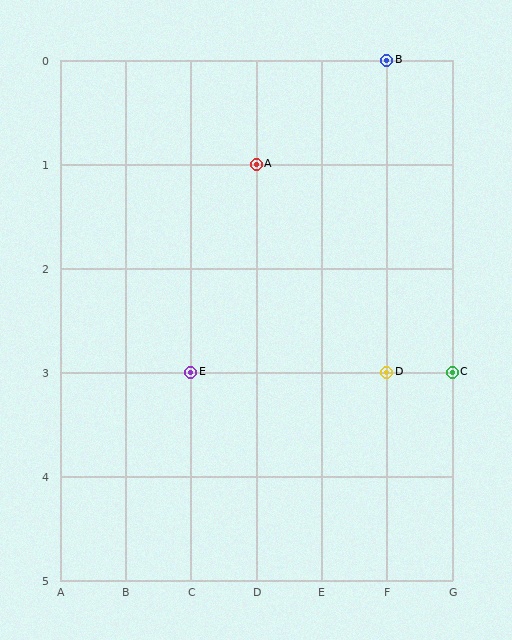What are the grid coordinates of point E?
Point E is at grid coordinates (C, 3).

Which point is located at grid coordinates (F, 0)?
Point B is at (F, 0).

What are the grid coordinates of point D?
Point D is at grid coordinates (F, 3).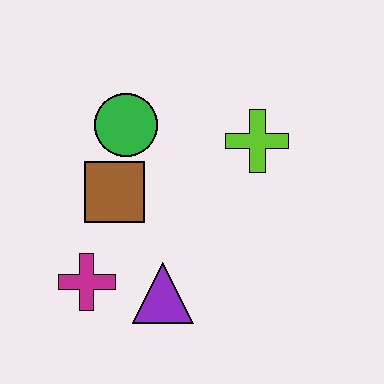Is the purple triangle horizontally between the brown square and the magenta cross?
No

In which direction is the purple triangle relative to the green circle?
The purple triangle is below the green circle.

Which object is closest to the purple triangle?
The magenta cross is closest to the purple triangle.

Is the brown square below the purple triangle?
No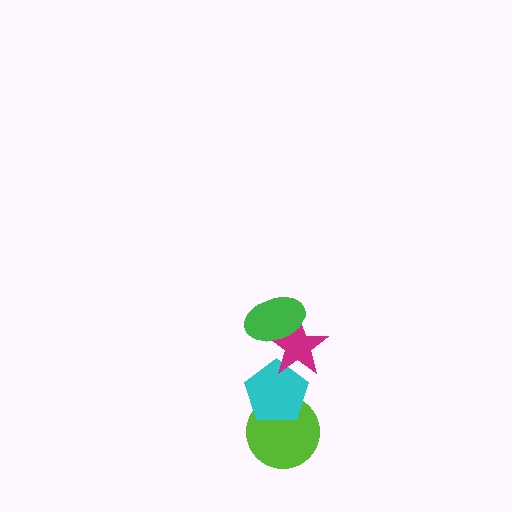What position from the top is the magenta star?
The magenta star is 2nd from the top.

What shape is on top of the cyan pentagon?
The magenta star is on top of the cyan pentagon.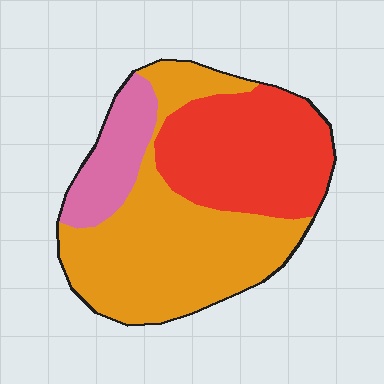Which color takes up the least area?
Pink, at roughly 15%.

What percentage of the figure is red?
Red covers 35% of the figure.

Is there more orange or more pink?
Orange.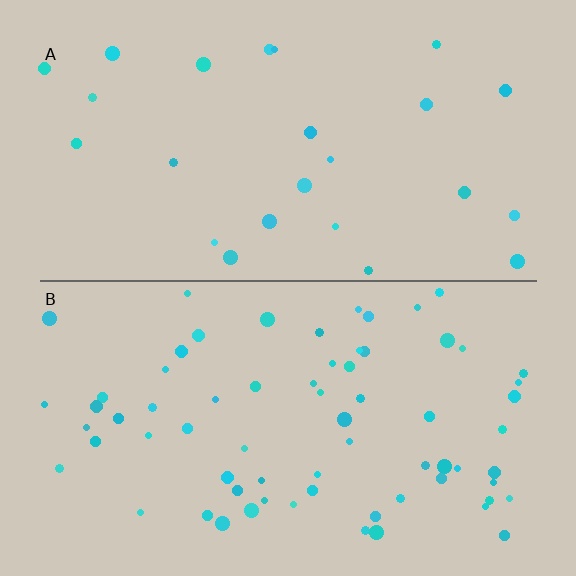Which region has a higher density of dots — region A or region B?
B (the bottom).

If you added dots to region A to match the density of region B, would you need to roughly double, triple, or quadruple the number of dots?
Approximately triple.